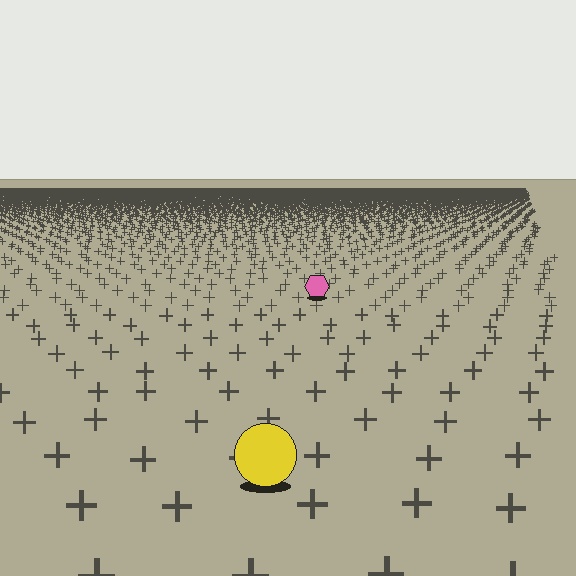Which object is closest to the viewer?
The yellow circle is closest. The texture marks near it are larger and more spread out.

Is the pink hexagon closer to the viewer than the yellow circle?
No. The yellow circle is closer — you can tell from the texture gradient: the ground texture is coarser near it.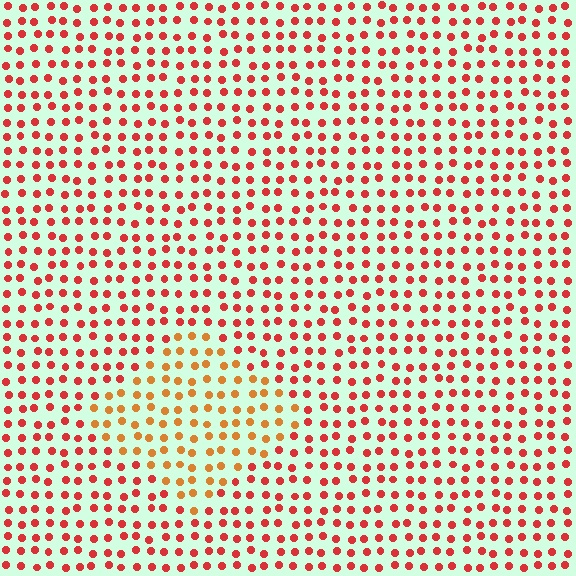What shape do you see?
I see a diamond.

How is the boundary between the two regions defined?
The boundary is defined purely by a slight shift in hue (about 31 degrees). Spacing, size, and orientation are identical on both sides.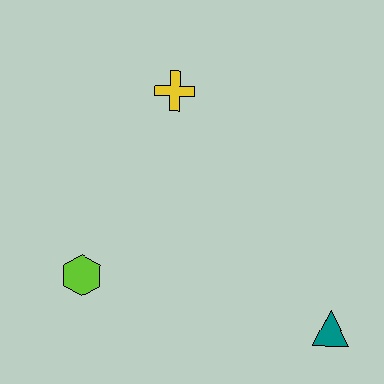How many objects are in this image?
There are 3 objects.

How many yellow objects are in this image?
There is 1 yellow object.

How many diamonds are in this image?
There are no diamonds.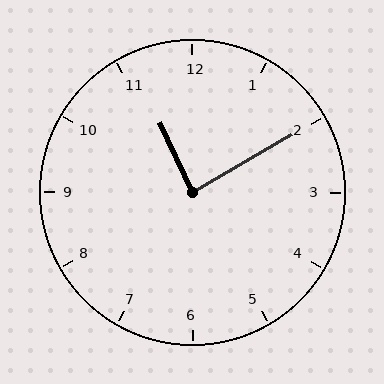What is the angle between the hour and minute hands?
Approximately 85 degrees.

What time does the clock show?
11:10.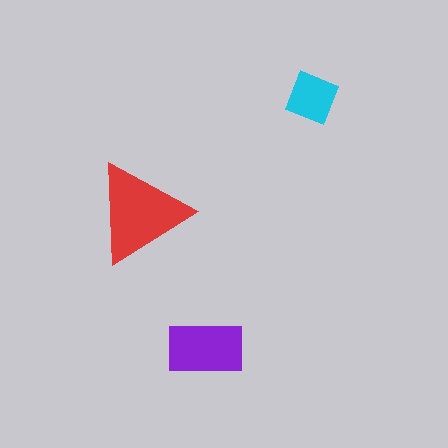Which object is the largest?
The red triangle.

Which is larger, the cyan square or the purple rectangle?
The purple rectangle.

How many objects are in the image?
There are 3 objects in the image.